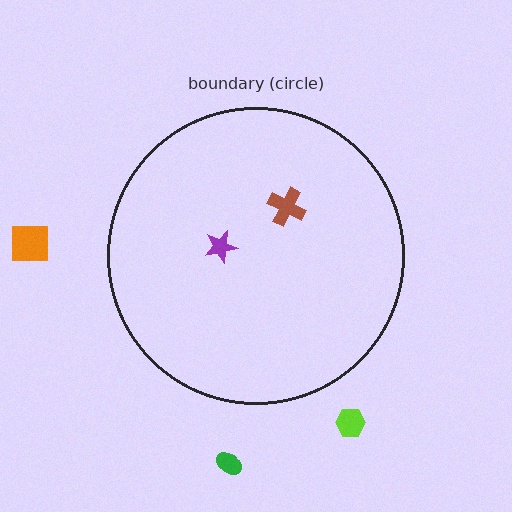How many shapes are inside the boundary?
2 inside, 3 outside.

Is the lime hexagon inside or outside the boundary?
Outside.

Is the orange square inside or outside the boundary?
Outside.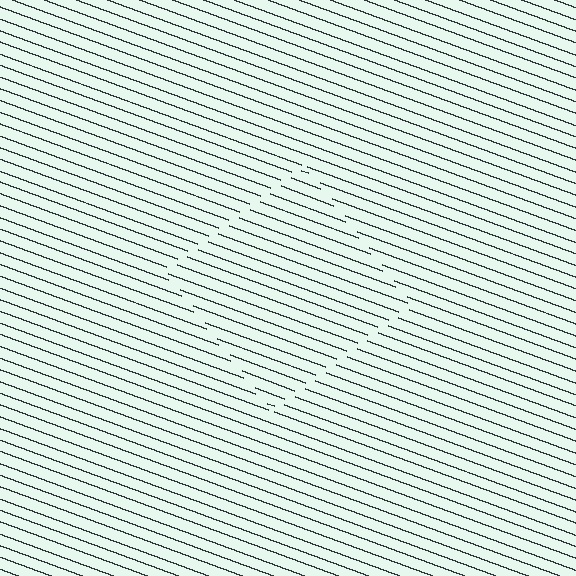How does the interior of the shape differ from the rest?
The interior of the shape contains the same grating, shifted by half a period — the contour is defined by the phase discontinuity where line-ends from the inner and outer gratings abut.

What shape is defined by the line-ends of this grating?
An illusory square. The interior of the shape contains the same grating, shifted by half a period — the contour is defined by the phase discontinuity where line-ends from the inner and outer gratings abut.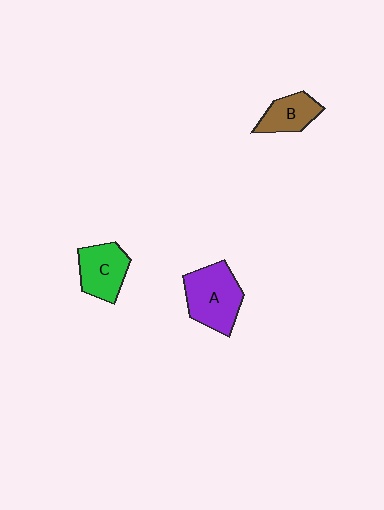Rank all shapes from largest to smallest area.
From largest to smallest: A (purple), C (green), B (brown).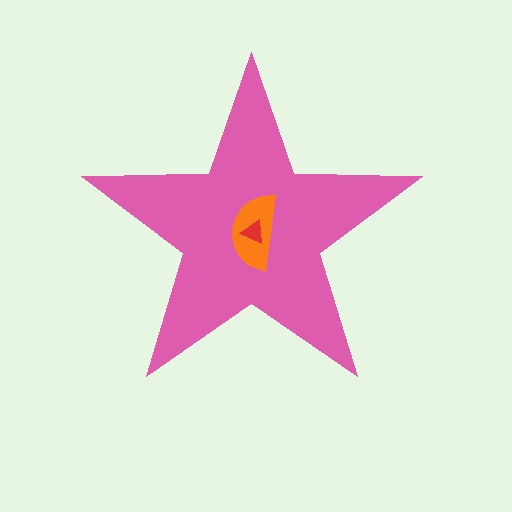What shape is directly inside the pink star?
The orange semicircle.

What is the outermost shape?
The pink star.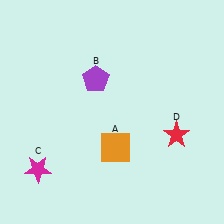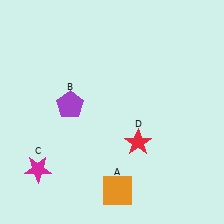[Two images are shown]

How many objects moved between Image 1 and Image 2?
3 objects moved between the two images.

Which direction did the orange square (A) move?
The orange square (A) moved down.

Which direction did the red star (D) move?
The red star (D) moved left.